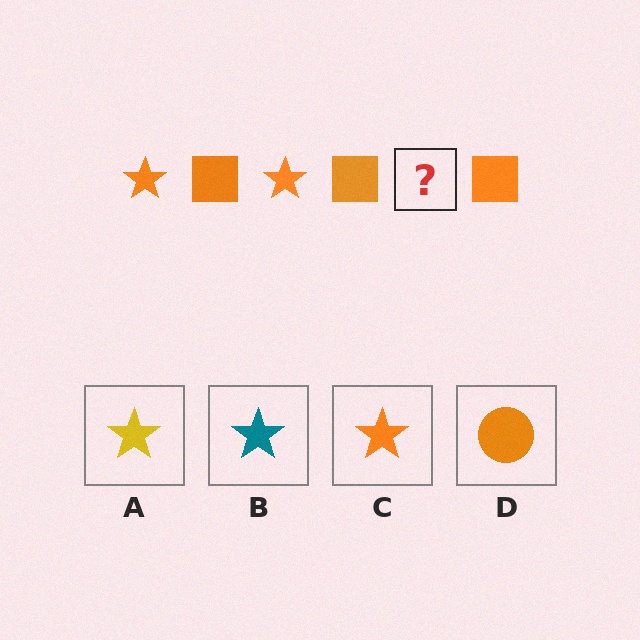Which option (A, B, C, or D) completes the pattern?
C.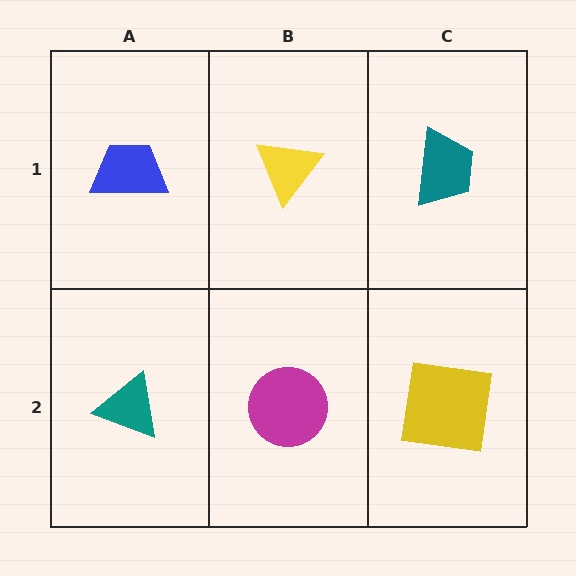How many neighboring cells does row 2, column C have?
2.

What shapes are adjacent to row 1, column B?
A magenta circle (row 2, column B), a blue trapezoid (row 1, column A), a teal trapezoid (row 1, column C).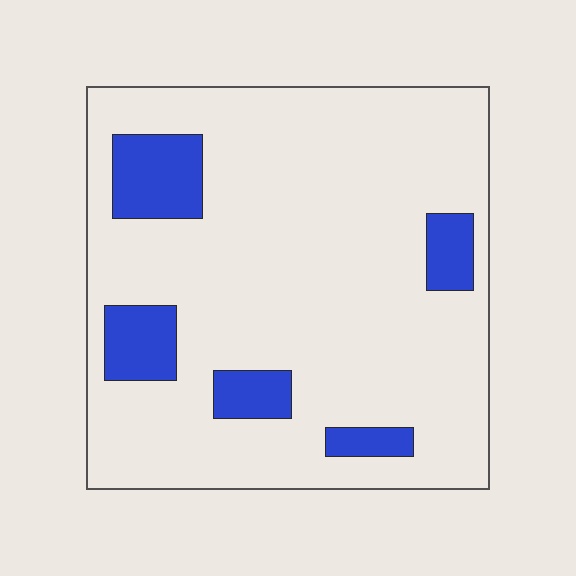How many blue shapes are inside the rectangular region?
5.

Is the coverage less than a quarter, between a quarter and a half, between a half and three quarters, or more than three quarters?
Less than a quarter.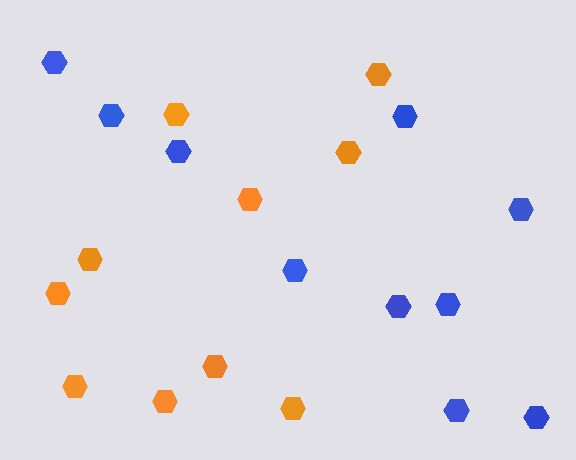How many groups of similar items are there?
There are 2 groups: one group of orange hexagons (10) and one group of blue hexagons (10).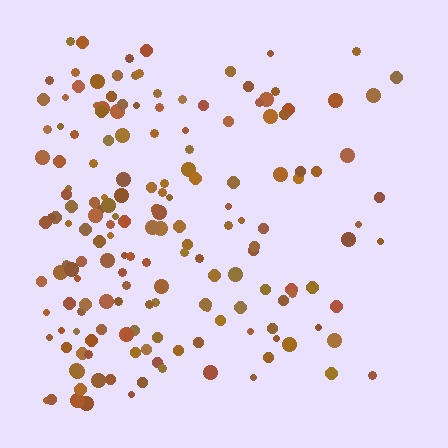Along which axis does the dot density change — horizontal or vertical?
Horizontal.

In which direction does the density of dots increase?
From right to left, with the left side densest.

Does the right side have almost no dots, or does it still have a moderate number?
Still a moderate number, just noticeably fewer than the left.